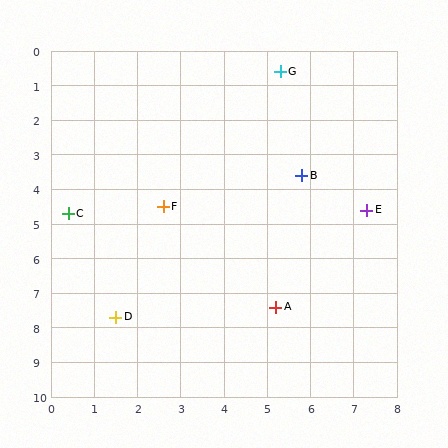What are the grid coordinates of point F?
Point F is at approximately (2.6, 4.5).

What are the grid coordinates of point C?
Point C is at approximately (0.4, 4.7).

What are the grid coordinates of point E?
Point E is at approximately (7.3, 4.6).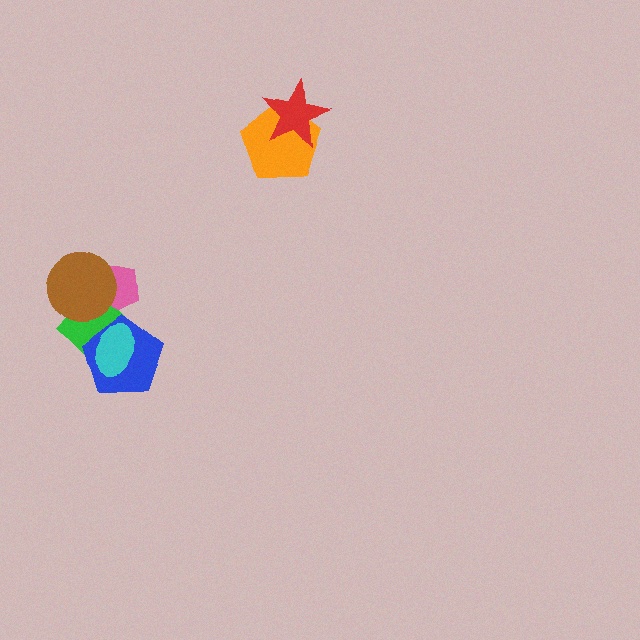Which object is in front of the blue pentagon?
The cyan ellipse is in front of the blue pentagon.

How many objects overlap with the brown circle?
2 objects overlap with the brown circle.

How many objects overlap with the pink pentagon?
2 objects overlap with the pink pentagon.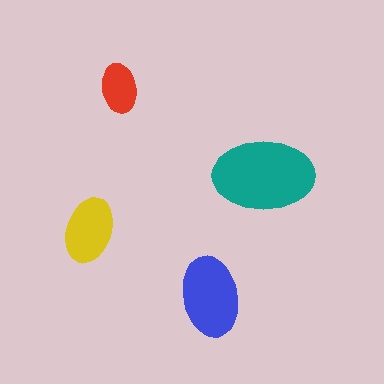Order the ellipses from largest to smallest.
the teal one, the blue one, the yellow one, the red one.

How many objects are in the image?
There are 4 objects in the image.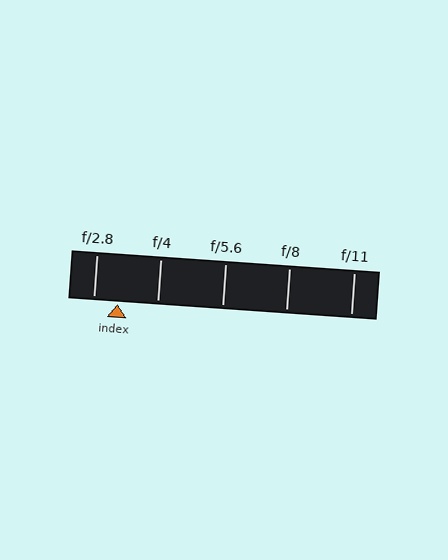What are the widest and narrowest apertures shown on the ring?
The widest aperture shown is f/2.8 and the narrowest is f/11.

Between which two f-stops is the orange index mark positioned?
The index mark is between f/2.8 and f/4.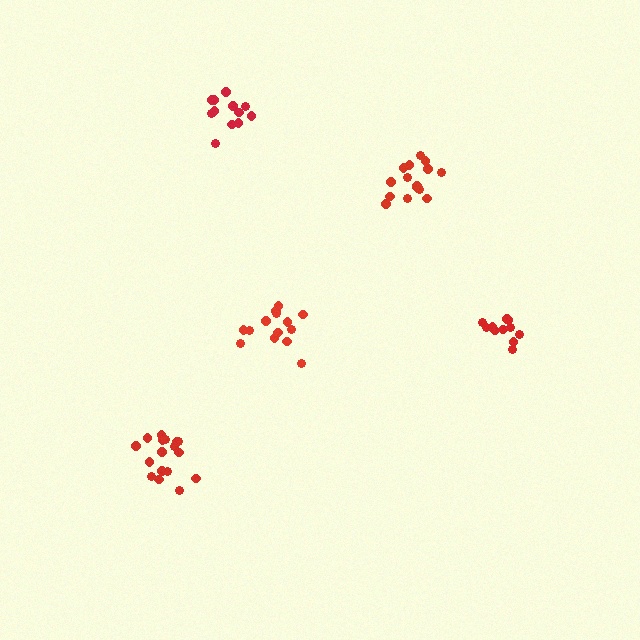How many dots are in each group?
Group 1: 14 dots, Group 2: 15 dots, Group 3: 17 dots, Group 4: 11 dots, Group 5: 12 dots (69 total).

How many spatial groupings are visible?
There are 5 spatial groupings.